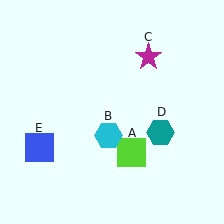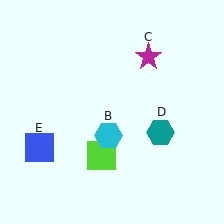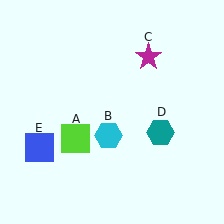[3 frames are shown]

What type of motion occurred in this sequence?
The lime square (object A) rotated clockwise around the center of the scene.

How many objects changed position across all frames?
1 object changed position: lime square (object A).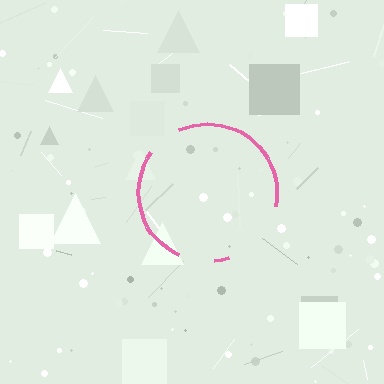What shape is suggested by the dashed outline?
The dashed outline suggests a circle.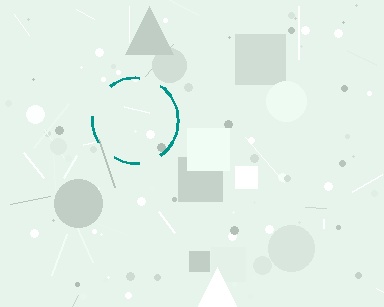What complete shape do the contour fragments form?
The contour fragments form a circle.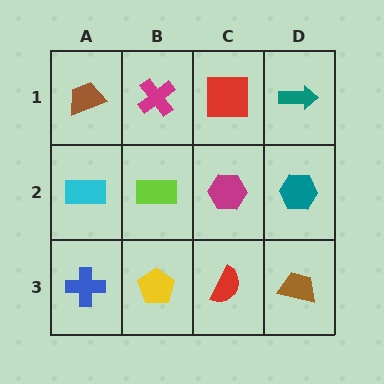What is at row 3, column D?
A brown trapezoid.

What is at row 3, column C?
A red semicircle.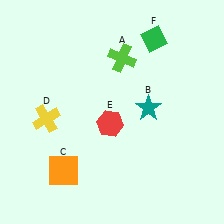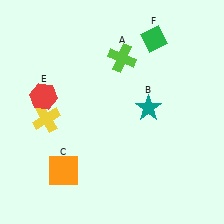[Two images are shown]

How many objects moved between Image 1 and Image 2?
1 object moved between the two images.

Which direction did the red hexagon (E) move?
The red hexagon (E) moved left.